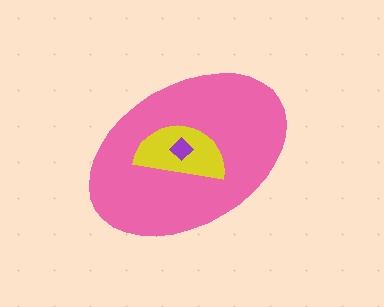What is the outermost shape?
The pink ellipse.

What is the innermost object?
The purple diamond.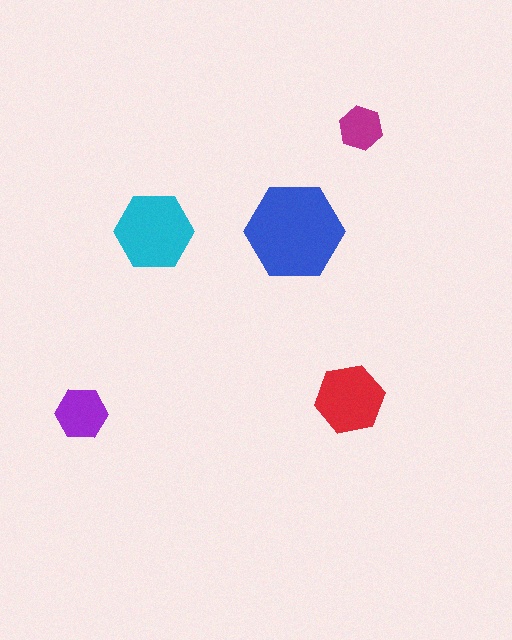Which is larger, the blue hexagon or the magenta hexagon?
The blue one.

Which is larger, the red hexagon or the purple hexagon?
The red one.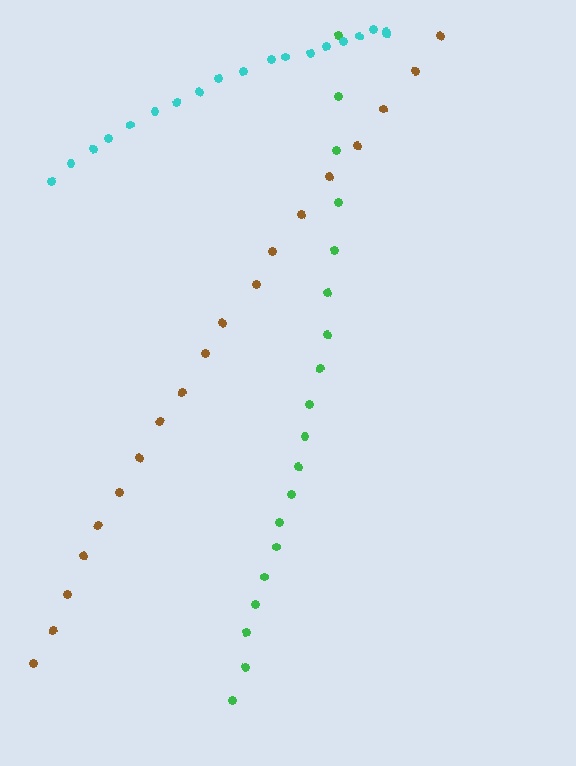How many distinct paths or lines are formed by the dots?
There are 3 distinct paths.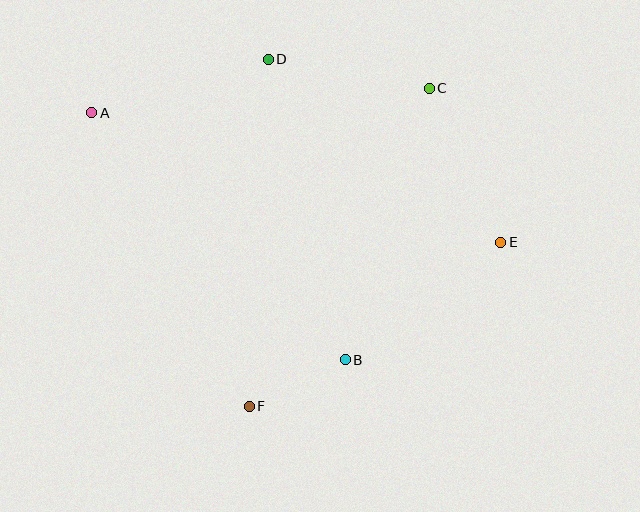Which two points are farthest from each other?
Points A and E are farthest from each other.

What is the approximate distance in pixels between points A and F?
The distance between A and F is approximately 333 pixels.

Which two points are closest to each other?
Points B and F are closest to each other.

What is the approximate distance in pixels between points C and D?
The distance between C and D is approximately 164 pixels.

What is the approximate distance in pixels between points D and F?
The distance between D and F is approximately 347 pixels.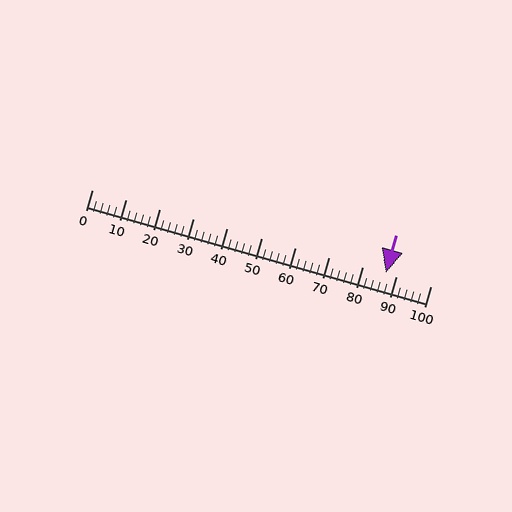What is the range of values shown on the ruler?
The ruler shows values from 0 to 100.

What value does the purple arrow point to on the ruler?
The purple arrow points to approximately 87.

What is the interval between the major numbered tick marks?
The major tick marks are spaced 10 units apart.